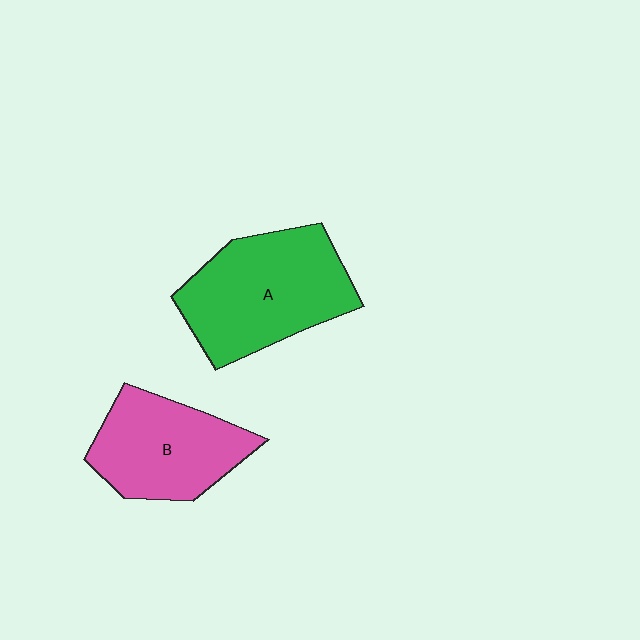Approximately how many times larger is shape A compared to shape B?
Approximately 1.3 times.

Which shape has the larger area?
Shape A (green).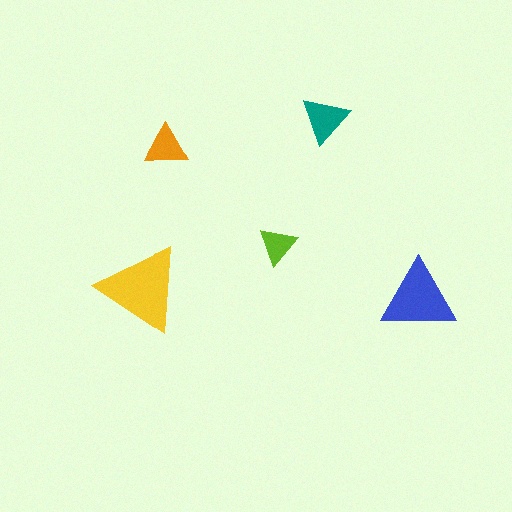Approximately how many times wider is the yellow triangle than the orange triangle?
About 2 times wider.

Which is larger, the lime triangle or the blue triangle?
The blue one.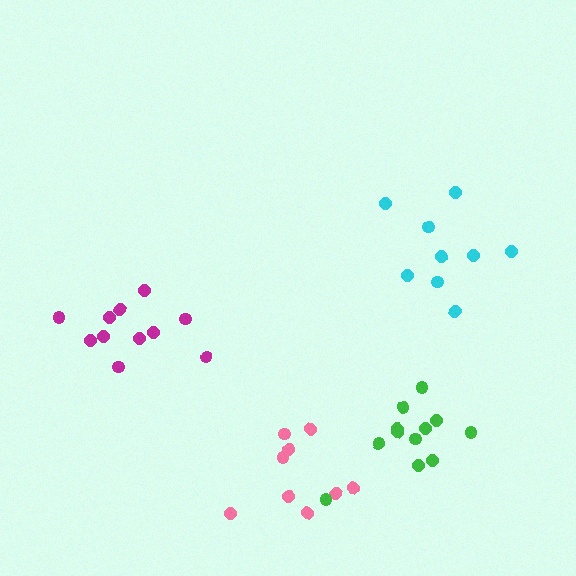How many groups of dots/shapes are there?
There are 4 groups.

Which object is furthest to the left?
The magenta cluster is leftmost.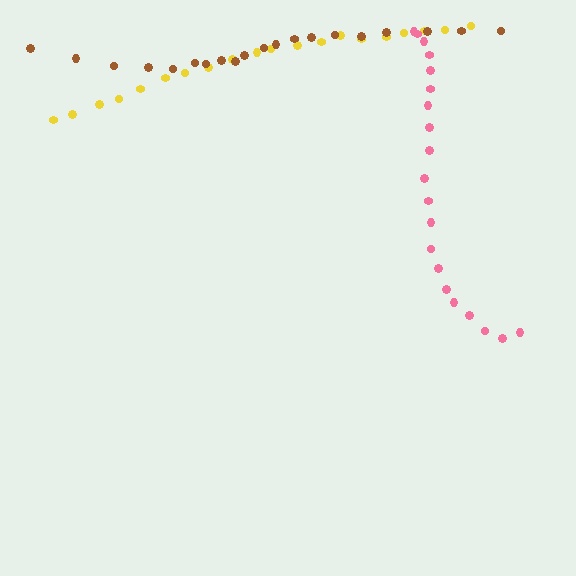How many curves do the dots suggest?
There are 3 distinct paths.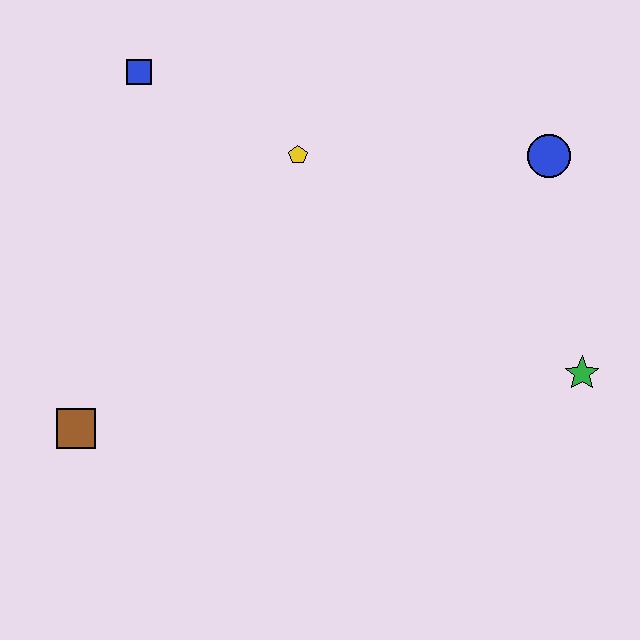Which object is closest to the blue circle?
The green star is closest to the blue circle.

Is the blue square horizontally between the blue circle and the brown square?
Yes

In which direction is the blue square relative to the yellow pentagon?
The blue square is to the left of the yellow pentagon.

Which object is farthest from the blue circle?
The brown square is farthest from the blue circle.